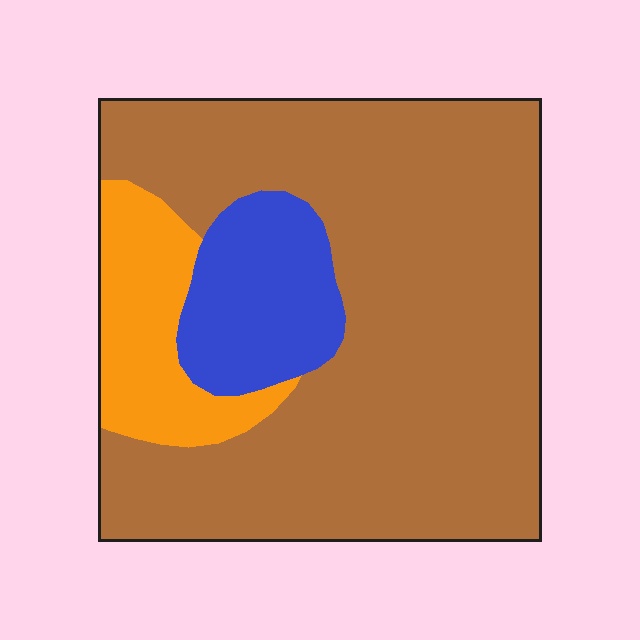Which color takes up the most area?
Brown, at roughly 75%.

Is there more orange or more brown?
Brown.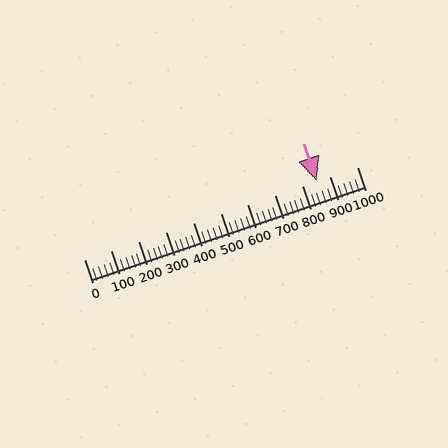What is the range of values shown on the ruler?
The ruler shows values from 0 to 1000.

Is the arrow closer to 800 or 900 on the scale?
The arrow is closer to 900.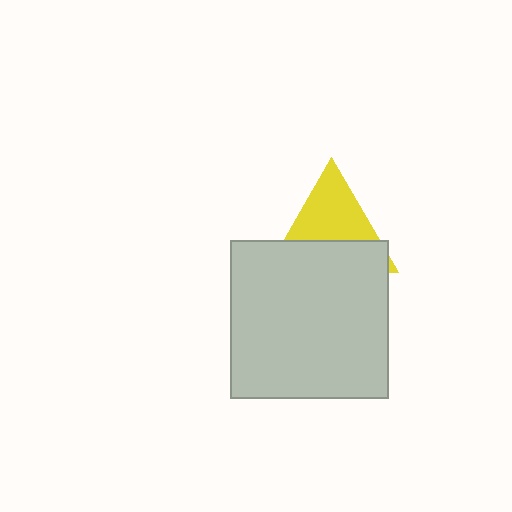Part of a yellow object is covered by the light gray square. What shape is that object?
It is a triangle.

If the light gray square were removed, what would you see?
You would see the complete yellow triangle.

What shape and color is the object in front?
The object in front is a light gray square.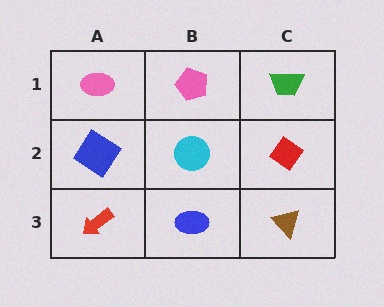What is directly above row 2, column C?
A green trapezoid.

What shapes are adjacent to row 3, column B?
A cyan circle (row 2, column B), a red arrow (row 3, column A), a brown triangle (row 3, column C).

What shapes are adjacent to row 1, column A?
A blue diamond (row 2, column A), a pink pentagon (row 1, column B).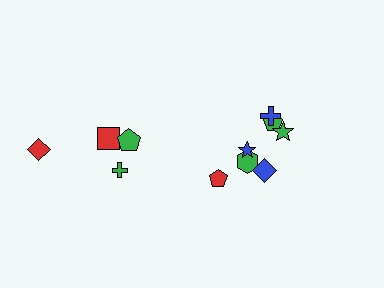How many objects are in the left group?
There are 4 objects.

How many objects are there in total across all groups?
There are 11 objects.